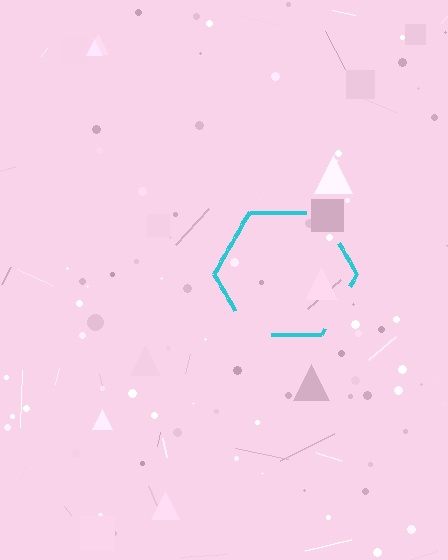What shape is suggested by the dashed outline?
The dashed outline suggests a hexagon.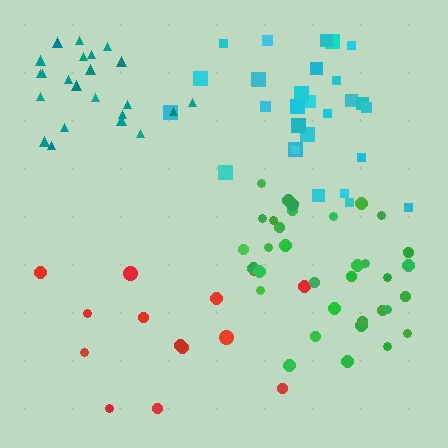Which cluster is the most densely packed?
Teal.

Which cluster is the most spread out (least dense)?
Red.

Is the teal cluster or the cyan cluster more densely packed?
Teal.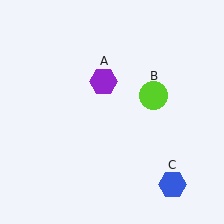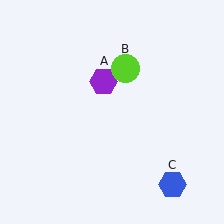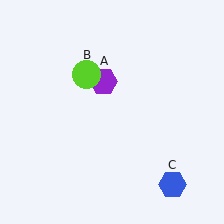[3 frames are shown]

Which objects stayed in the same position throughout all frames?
Purple hexagon (object A) and blue hexagon (object C) remained stationary.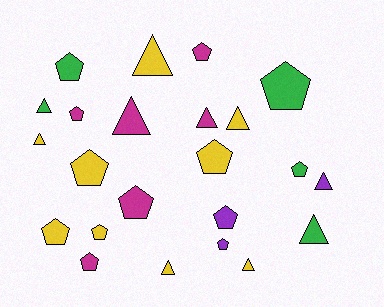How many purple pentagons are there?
There are 2 purple pentagons.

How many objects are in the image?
There are 23 objects.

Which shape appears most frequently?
Pentagon, with 13 objects.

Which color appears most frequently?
Yellow, with 9 objects.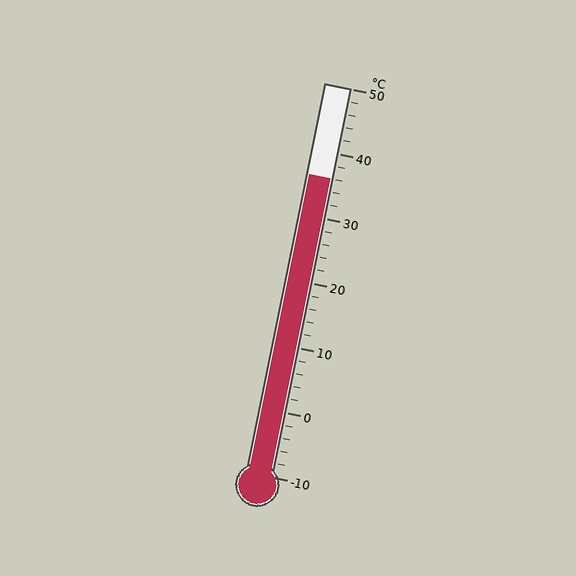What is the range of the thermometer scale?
The thermometer scale ranges from -10°C to 50°C.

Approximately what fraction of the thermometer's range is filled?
The thermometer is filled to approximately 75% of its range.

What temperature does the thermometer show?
The thermometer shows approximately 36°C.